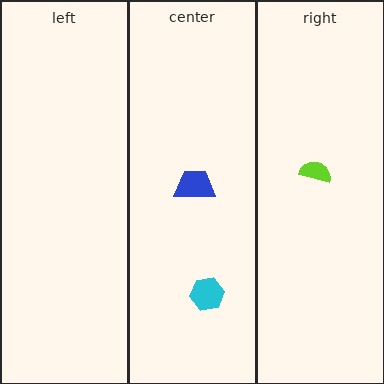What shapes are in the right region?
The lime semicircle.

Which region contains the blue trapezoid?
The center region.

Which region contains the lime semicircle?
The right region.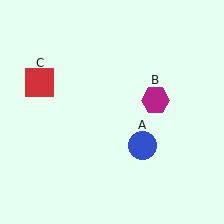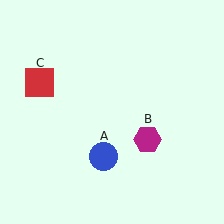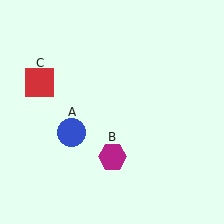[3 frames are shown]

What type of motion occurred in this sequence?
The blue circle (object A), magenta hexagon (object B) rotated clockwise around the center of the scene.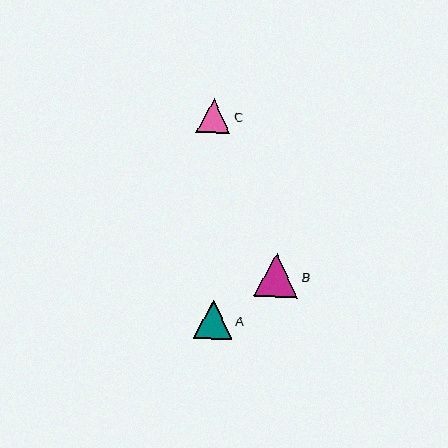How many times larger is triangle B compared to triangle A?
Triangle B is approximately 1.2 times the size of triangle A.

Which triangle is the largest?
Triangle B is the largest with a size of approximately 44 pixels.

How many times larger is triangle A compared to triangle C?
Triangle A is approximately 1.1 times the size of triangle C.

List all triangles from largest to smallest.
From largest to smallest: B, A, C.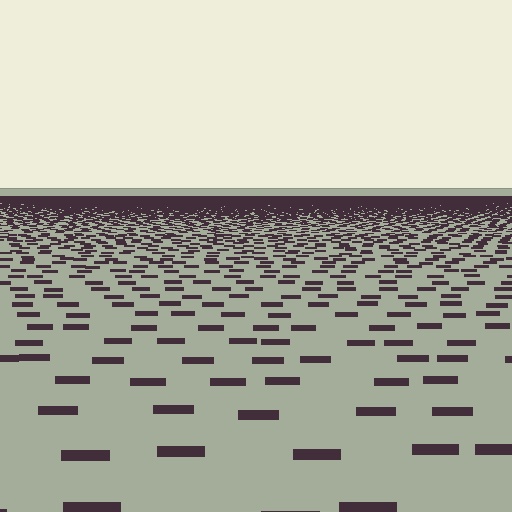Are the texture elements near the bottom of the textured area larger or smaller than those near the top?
Larger. Near the bottom, elements are closer to the viewer and appear at a bigger on-screen size.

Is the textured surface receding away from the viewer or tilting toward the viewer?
The surface is receding away from the viewer. Texture elements get smaller and denser toward the top.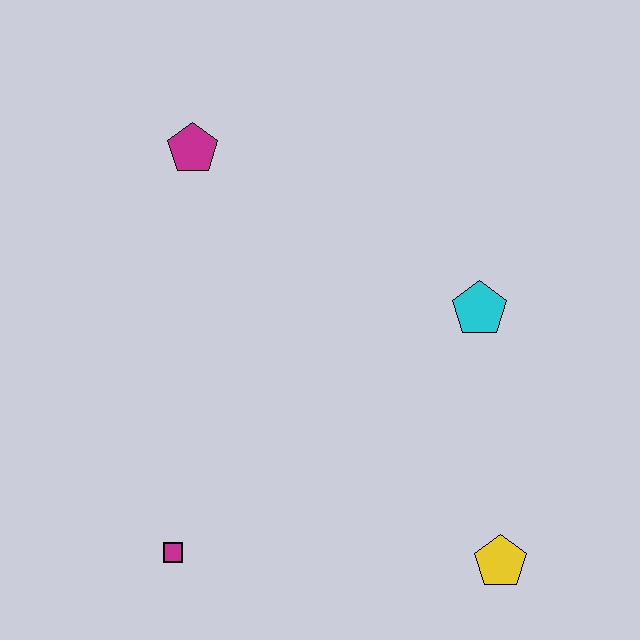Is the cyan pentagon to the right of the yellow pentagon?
No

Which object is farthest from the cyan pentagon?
The magenta square is farthest from the cyan pentagon.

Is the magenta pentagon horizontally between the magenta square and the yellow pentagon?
Yes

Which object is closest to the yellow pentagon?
The cyan pentagon is closest to the yellow pentagon.